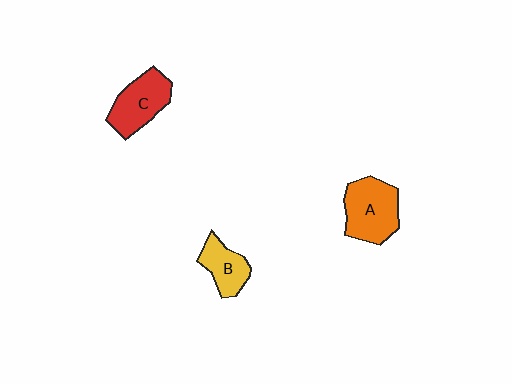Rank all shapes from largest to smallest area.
From largest to smallest: A (orange), C (red), B (yellow).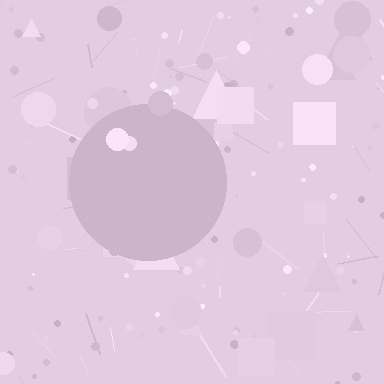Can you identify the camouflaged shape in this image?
The camouflaged shape is a circle.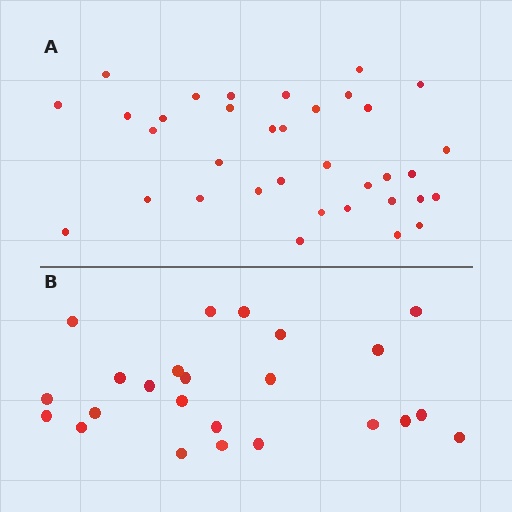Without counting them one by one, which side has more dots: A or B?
Region A (the top region) has more dots.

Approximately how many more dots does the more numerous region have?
Region A has roughly 12 or so more dots than region B.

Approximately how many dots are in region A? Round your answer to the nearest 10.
About 40 dots. (The exact count is 35, which rounds to 40.)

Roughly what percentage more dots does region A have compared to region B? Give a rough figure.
About 45% more.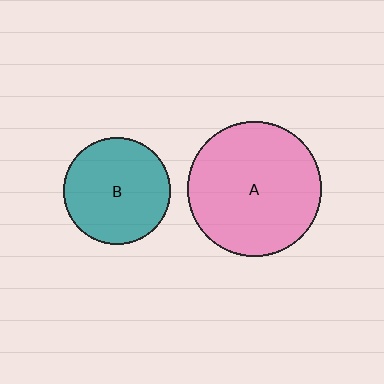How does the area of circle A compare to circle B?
Approximately 1.6 times.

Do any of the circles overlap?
No, none of the circles overlap.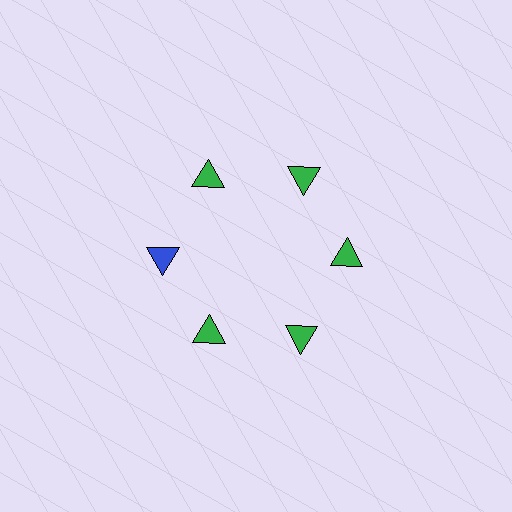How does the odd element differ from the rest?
It has a different color: blue instead of green.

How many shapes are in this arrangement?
There are 6 shapes arranged in a ring pattern.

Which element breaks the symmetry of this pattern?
The blue triangle at roughly the 9 o'clock position breaks the symmetry. All other shapes are green triangles.